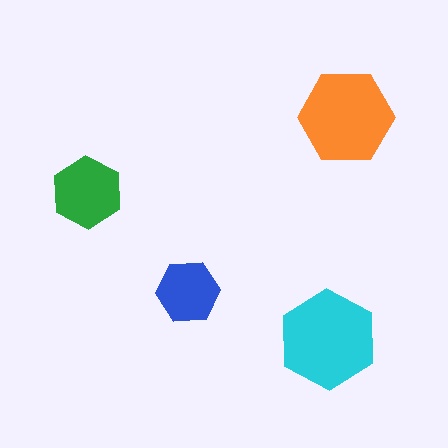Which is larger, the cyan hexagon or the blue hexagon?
The cyan one.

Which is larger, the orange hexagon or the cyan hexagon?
The cyan one.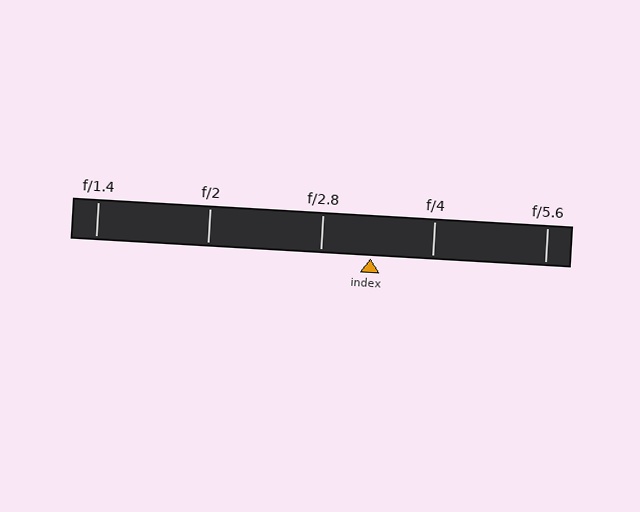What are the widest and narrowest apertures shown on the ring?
The widest aperture shown is f/1.4 and the narrowest is f/5.6.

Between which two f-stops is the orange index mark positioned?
The index mark is between f/2.8 and f/4.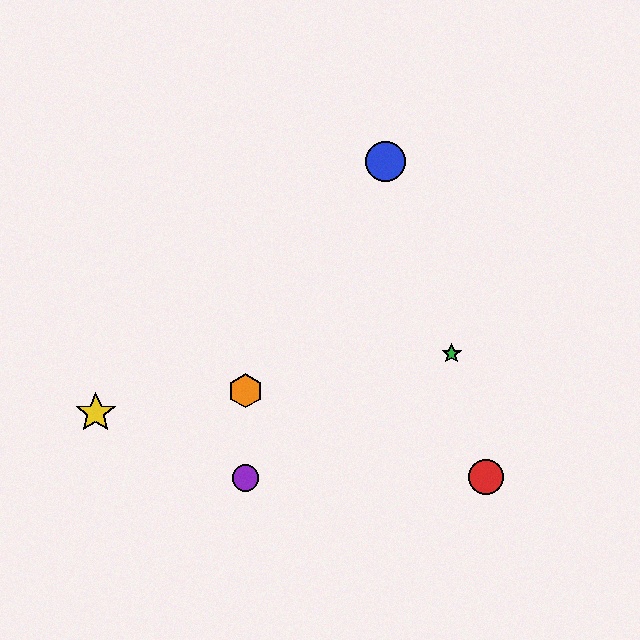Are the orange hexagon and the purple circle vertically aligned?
Yes, both are at x≈246.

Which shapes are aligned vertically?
The purple circle, the orange hexagon are aligned vertically.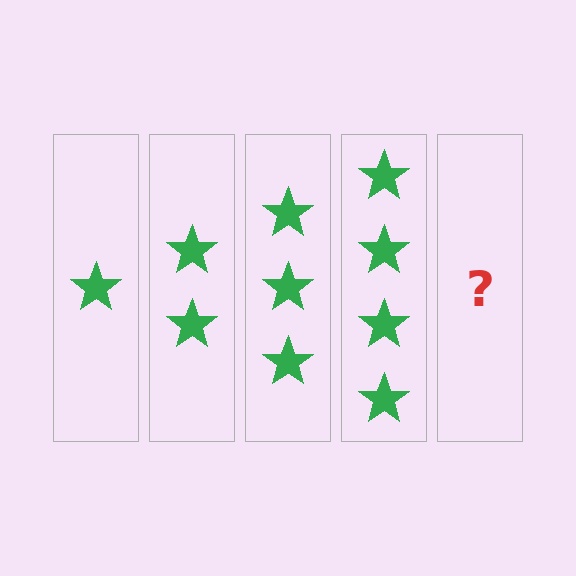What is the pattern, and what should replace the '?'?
The pattern is that each step adds one more star. The '?' should be 5 stars.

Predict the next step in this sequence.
The next step is 5 stars.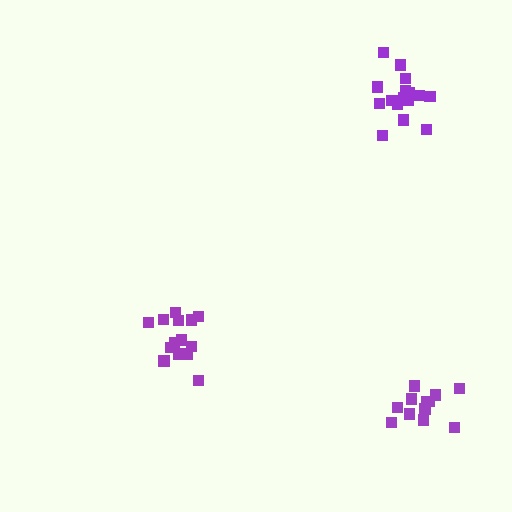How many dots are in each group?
Group 1: 14 dots, Group 2: 17 dots, Group 3: 12 dots (43 total).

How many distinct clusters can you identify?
There are 3 distinct clusters.